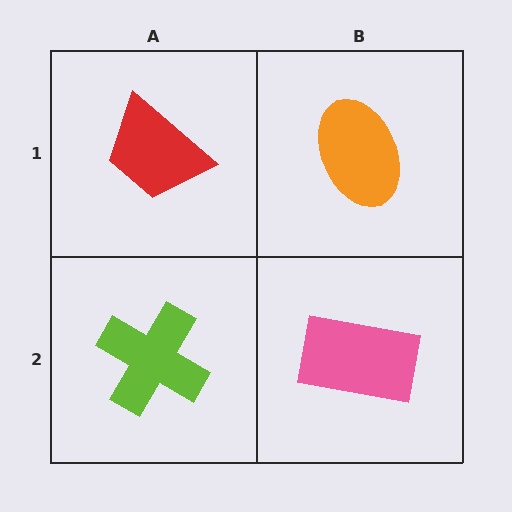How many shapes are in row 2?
2 shapes.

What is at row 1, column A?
A red trapezoid.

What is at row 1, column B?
An orange ellipse.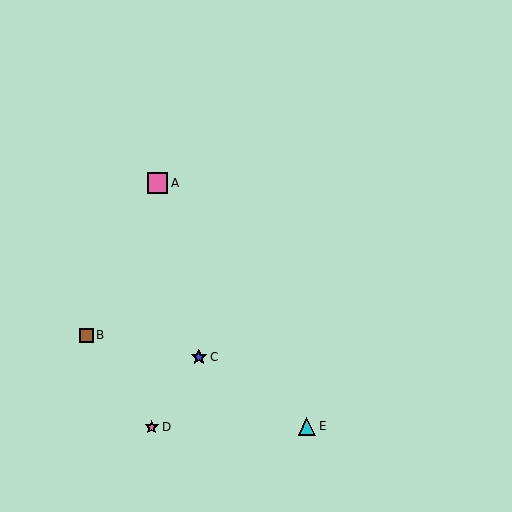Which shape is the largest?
The pink square (labeled A) is the largest.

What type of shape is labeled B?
Shape B is a brown square.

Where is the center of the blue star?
The center of the blue star is at (199, 357).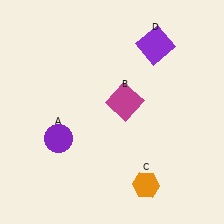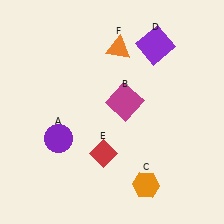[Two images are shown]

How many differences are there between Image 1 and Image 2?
There are 2 differences between the two images.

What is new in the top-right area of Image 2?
An orange triangle (F) was added in the top-right area of Image 2.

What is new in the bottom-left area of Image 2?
A red diamond (E) was added in the bottom-left area of Image 2.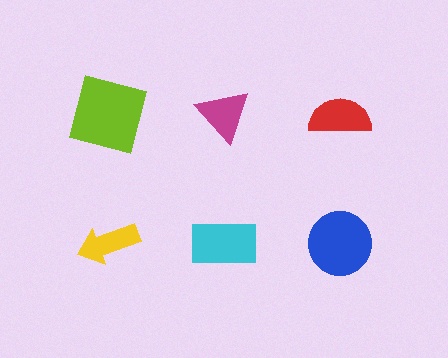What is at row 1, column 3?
A red semicircle.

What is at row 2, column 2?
A cyan rectangle.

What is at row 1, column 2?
A magenta triangle.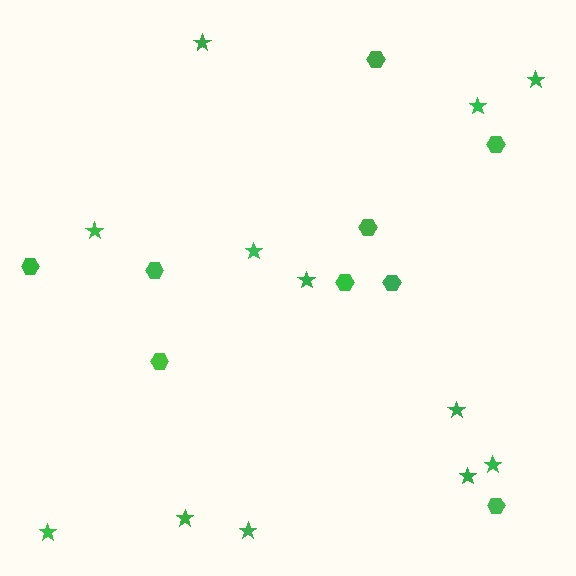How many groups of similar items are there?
There are 2 groups: one group of hexagons (9) and one group of stars (12).